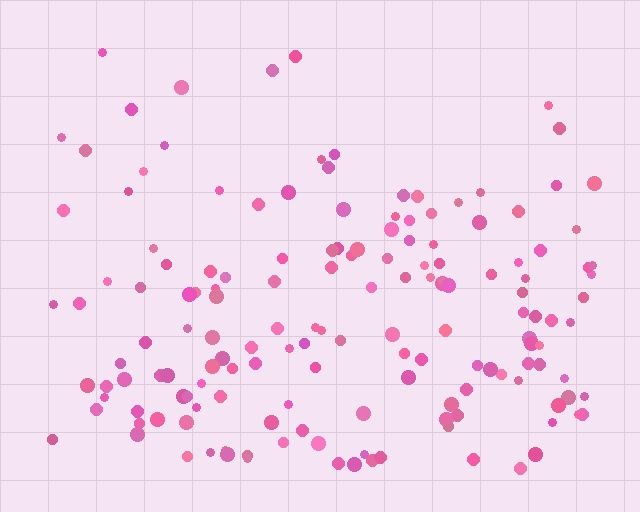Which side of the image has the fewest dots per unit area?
The top.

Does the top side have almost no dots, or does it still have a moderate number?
Still a moderate number, just noticeably fewer than the bottom.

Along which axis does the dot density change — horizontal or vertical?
Vertical.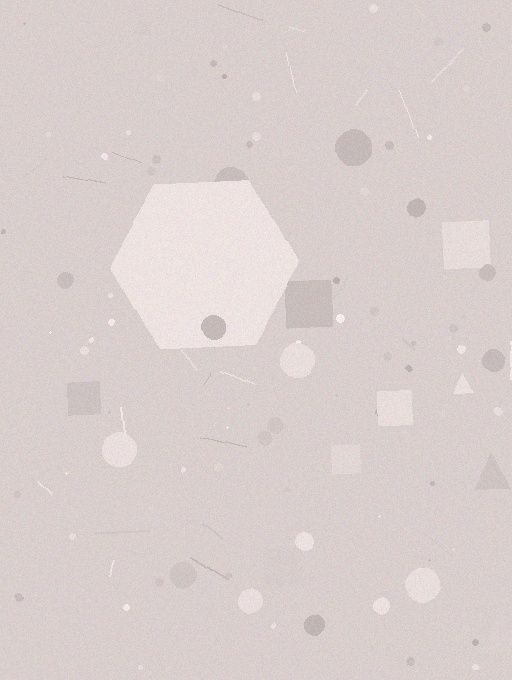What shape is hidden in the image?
A hexagon is hidden in the image.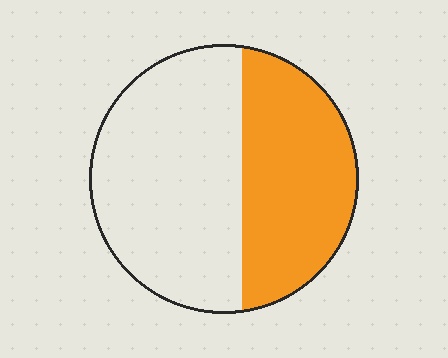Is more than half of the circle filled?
No.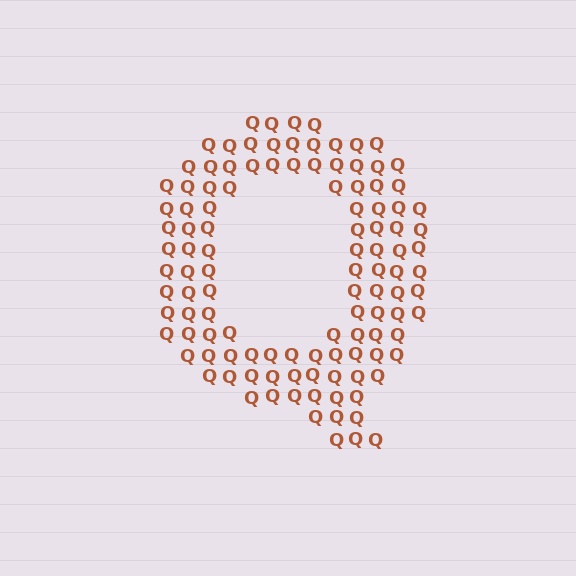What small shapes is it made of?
It is made of small letter Q's.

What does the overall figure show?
The overall figure shows the letter Q.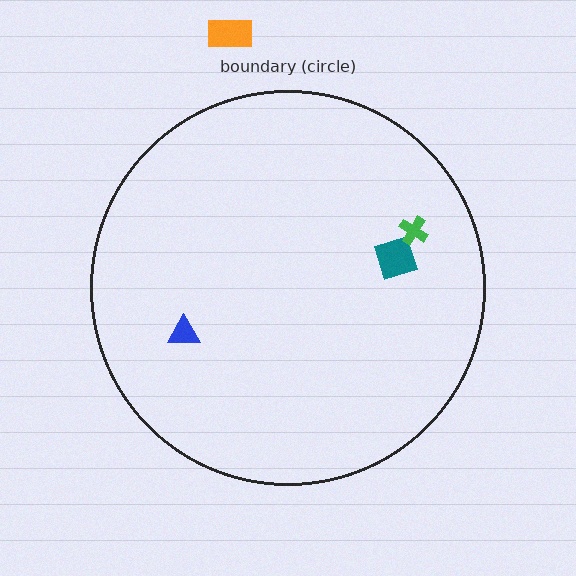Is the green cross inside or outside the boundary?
Inside.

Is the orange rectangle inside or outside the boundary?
Outside.